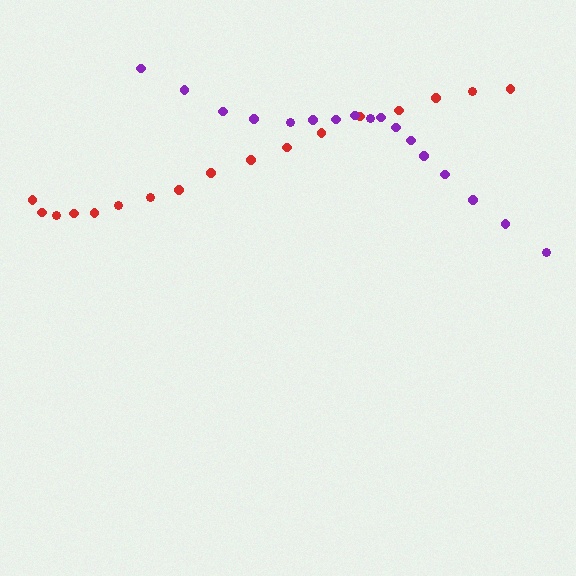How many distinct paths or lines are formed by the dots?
There are 2 distinct paths.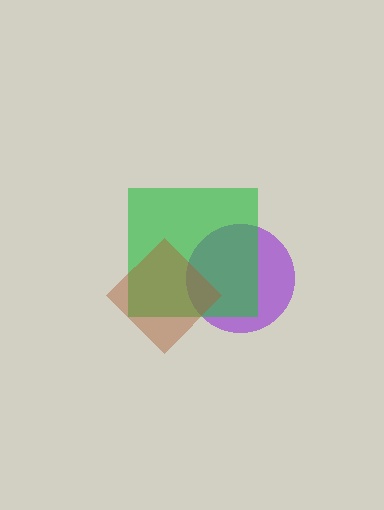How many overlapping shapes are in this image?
There are 3 overlapping shapes in the image.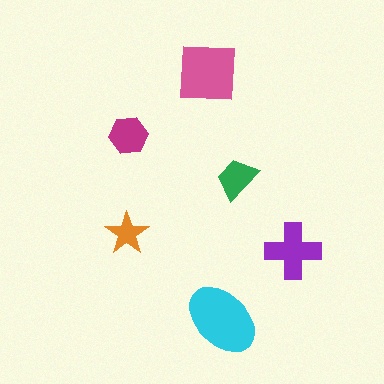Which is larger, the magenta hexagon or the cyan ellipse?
The cyan ellipse.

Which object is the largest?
The cyan ellipse.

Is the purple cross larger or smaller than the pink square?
Smaller.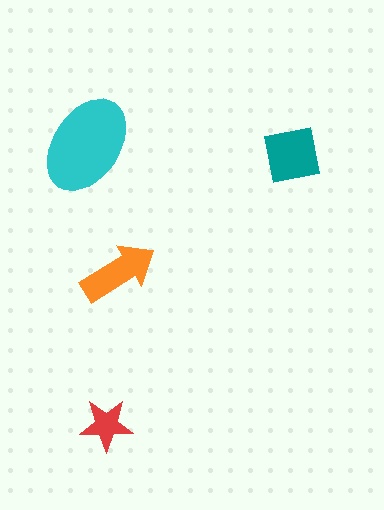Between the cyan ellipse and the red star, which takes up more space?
The cyan ellipse.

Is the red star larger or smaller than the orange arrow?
Smaller.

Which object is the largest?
The cyan ellipse.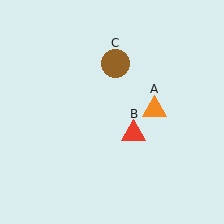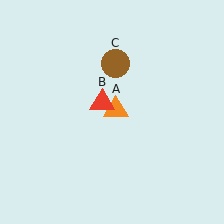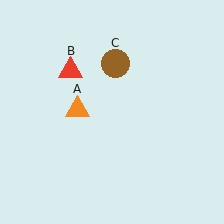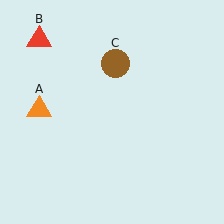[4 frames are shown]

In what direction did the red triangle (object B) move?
The red triangle (object B) moved up and to the left.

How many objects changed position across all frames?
2 objects changed position: orange triangle (object A), red triangle (object B).